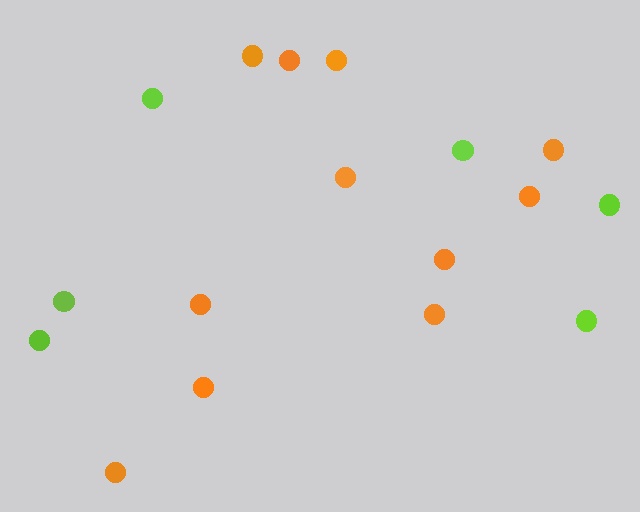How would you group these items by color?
There are 2 groups: one group of orange circles (11) and one group of lime circles (6).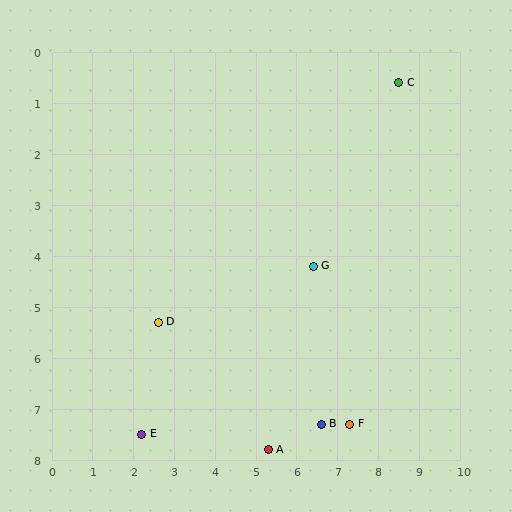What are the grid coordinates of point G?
Point G is at approximately (6.4, 4.2).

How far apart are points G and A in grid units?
Points G and A are about 3.8 grid units apart.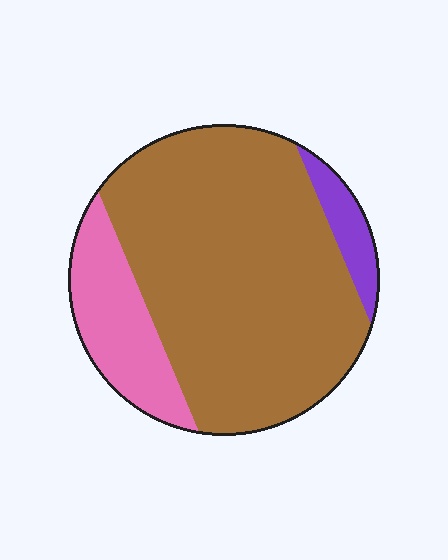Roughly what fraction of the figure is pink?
Pink covers 18% of the figure.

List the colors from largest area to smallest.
From largest to smallest: brown, pink, purple.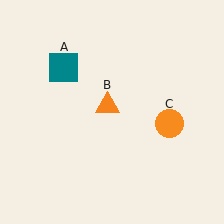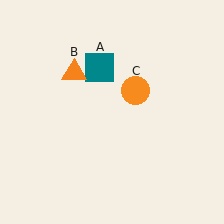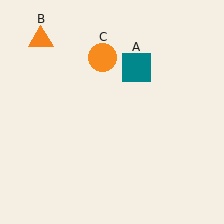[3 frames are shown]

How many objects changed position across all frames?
3 objects changed position: teal square (object A), orange triangle (object B), orange circle (object C).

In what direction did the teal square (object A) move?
The teal square (object A) moved right.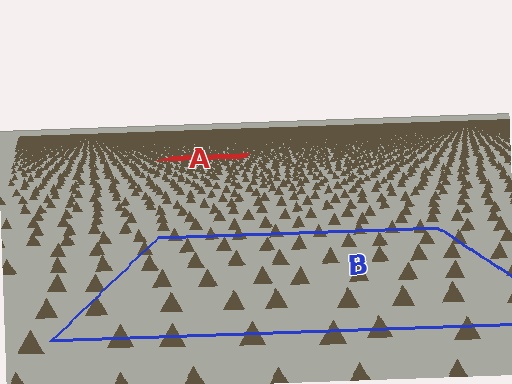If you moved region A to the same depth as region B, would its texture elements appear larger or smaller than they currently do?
They would appear larger. At a closer depth, the same texture elements are projected at a bigger on-screen size.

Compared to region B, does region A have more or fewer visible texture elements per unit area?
Region A has more texture elements per unit area — they are packed more densely because it is farther away.